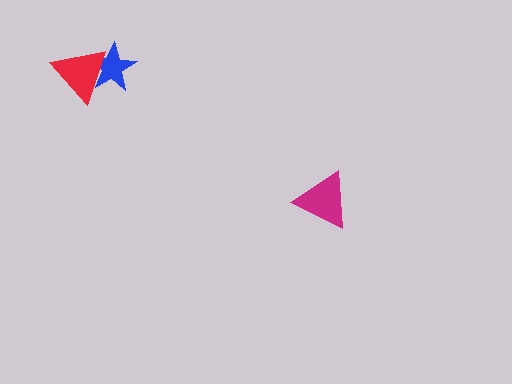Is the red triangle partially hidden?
No, no other shape covers it.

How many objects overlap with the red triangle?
1 object overlaps with the red triangle.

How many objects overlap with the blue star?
1 object overlaps with the blue star.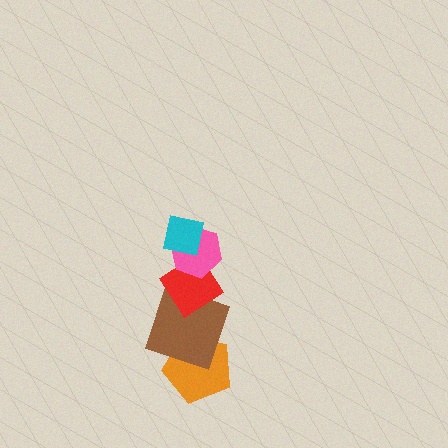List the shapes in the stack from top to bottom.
From top to bottom: the cyan square, the pink hexagon, the red diamond, the brown square, the orange pentagon.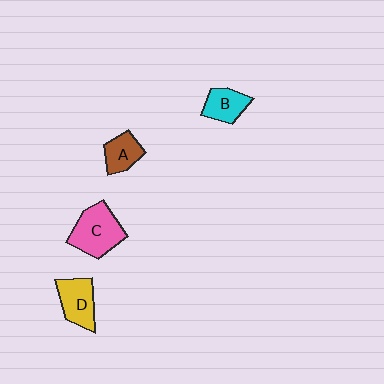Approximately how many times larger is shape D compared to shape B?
Approximately 1.2 times.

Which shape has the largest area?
Shape C (pink).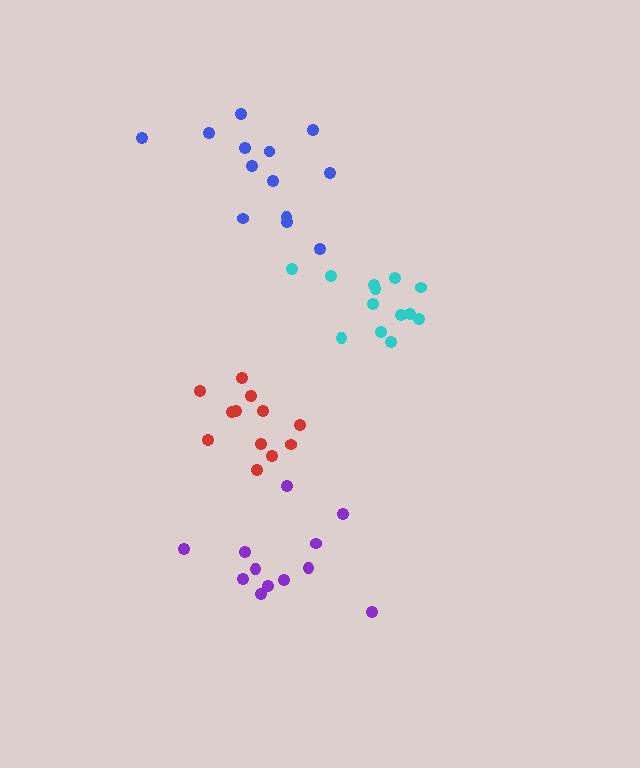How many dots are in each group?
Group 1: 13 dots, Group 2: 12 dots, Group 3: 12 dots, Group 4: 13 dots (50 total).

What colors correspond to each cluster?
The clusters are colored: cyan, red, purple, blue.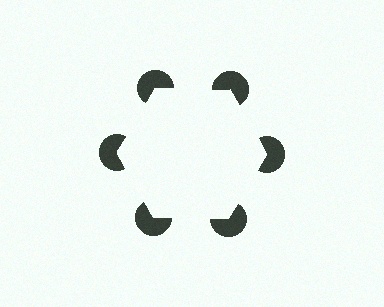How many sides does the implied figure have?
6 sides.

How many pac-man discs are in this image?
There are 6 — one at each vertex of the illusory hexagon.